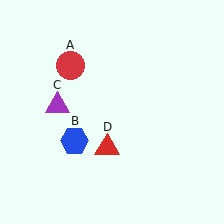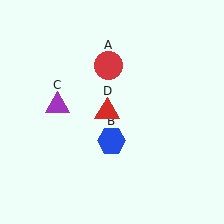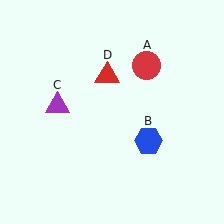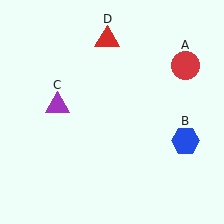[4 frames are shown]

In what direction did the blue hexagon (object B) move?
The blue hexagon (object B) moved right.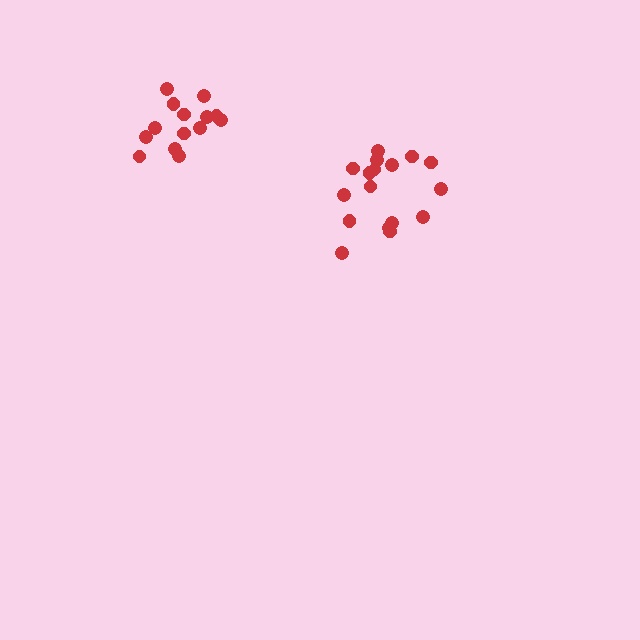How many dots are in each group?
Group 1: 14 dots, Group 2: 17 dots (31 total).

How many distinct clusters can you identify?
There are 2 distinct clusters.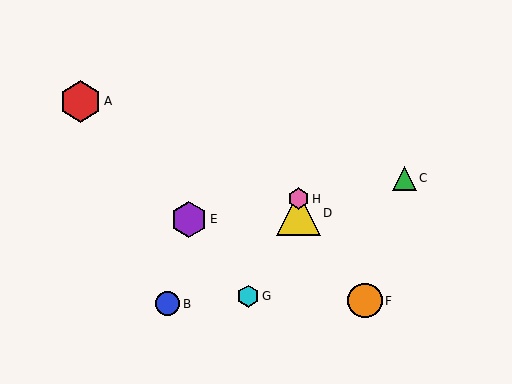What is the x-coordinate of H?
Object H is at x≈298.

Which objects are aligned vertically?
Objects D, H are aligned vertically.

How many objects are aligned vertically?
2 objects (D, H) are aligned vertically.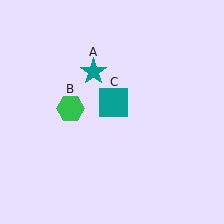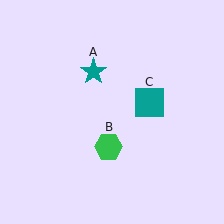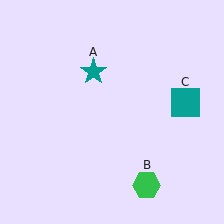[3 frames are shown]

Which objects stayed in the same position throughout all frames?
Teal star (object A) remained stationary.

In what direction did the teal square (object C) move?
The teal square (object C) moved right.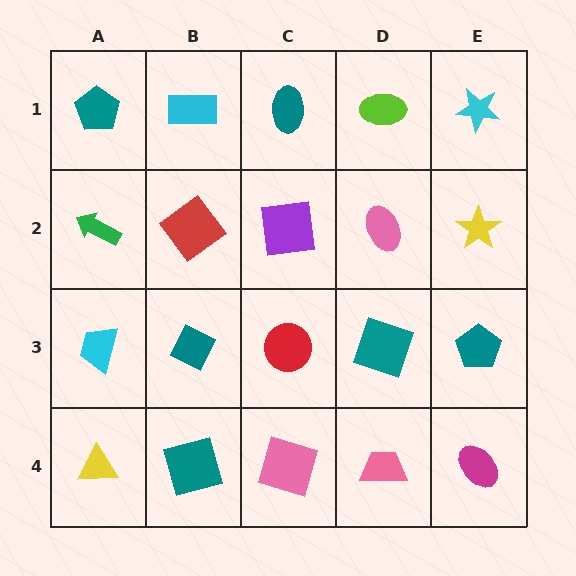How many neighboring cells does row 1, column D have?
3.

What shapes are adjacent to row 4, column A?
A cyan trapezoid (row 3, column A), a teal square (row 4, column B).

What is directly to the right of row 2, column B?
A purple square.